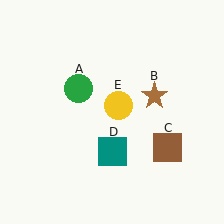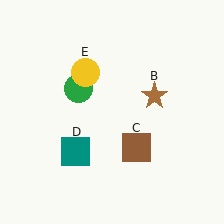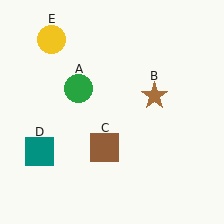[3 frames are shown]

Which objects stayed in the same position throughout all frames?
Green circle (object A) and brown star (object B) remained stationary.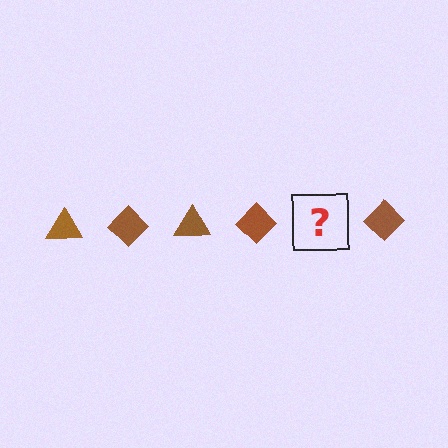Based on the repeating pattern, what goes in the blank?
The blank should be a brown triangle.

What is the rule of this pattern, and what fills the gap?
The rule is that the pattern cycles through triangle, diamond shapes in brown. The gap should be filled with a brown triangle.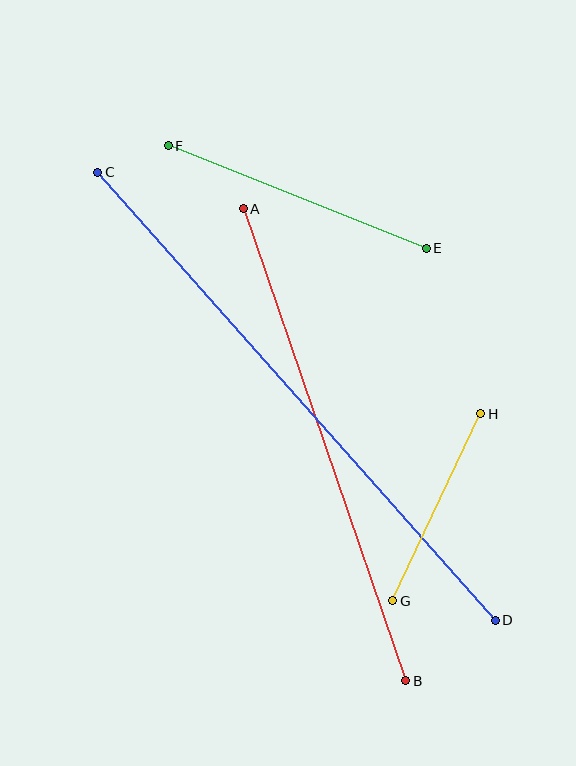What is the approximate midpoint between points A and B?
The midpoint is at approximately (324, 445) pixels.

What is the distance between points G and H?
The distance is approximately 207 pixels.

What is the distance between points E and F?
The distance is approximately 277 pixels.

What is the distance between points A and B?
The distance is approximately 500 pixels.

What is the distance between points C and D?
The distance is approximately 599 pixels.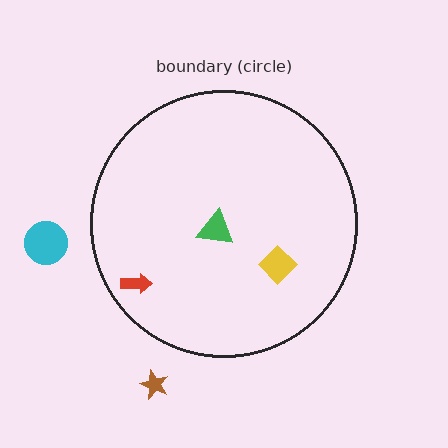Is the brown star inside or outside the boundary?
Outside.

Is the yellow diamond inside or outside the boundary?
Inside.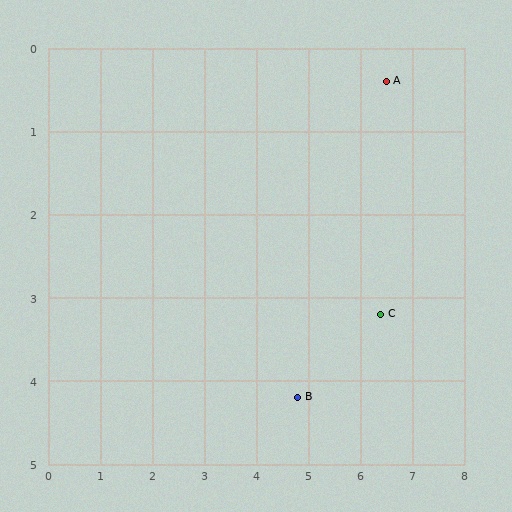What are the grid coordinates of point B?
Point B is at approximately (4.8, 4.2).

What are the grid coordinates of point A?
Point A is at approximately (6.5, 0.4).